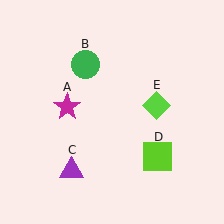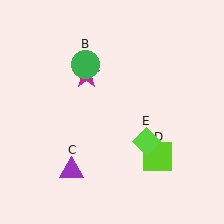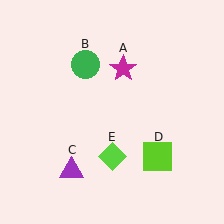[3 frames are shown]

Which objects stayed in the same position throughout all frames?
Green circle (object B) and purple triangle (object C) and lime square (object D) remained stationary.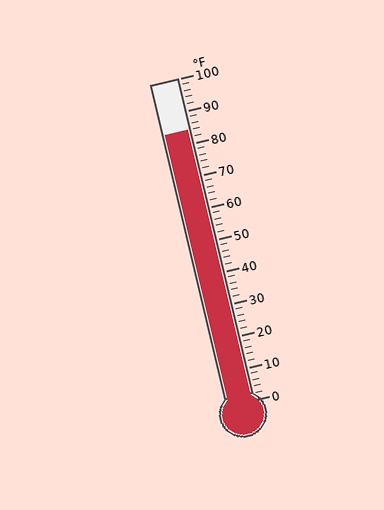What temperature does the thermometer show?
The thermometer shows approximately 84°F.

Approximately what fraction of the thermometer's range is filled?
The thermometer is filled to approximately 85% of its range.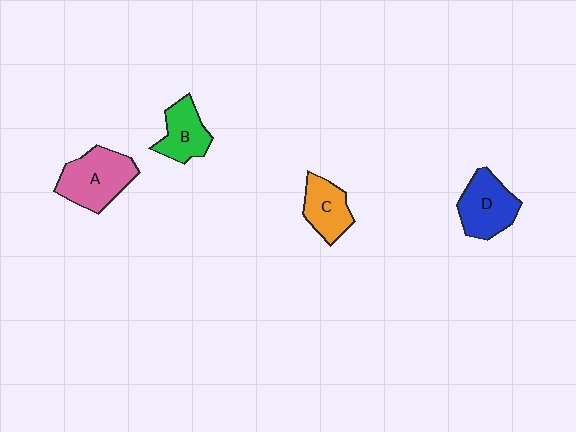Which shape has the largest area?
Shape A (pink).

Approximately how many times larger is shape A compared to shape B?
Approximately 1.5 times.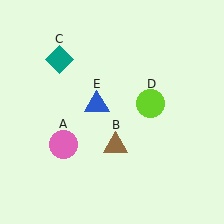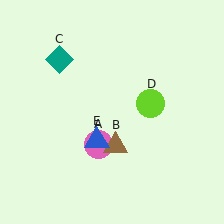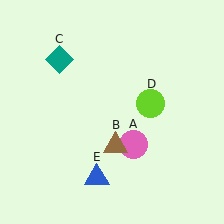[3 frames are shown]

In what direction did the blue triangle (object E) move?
The blue triangle (object E) moved down.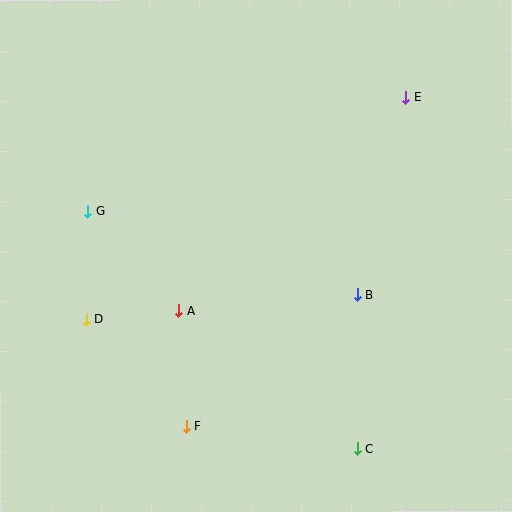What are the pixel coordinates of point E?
Point E is at (406, 98).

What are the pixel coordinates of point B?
Point B is at (357, 295).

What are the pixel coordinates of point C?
Point C is at (357, 448).